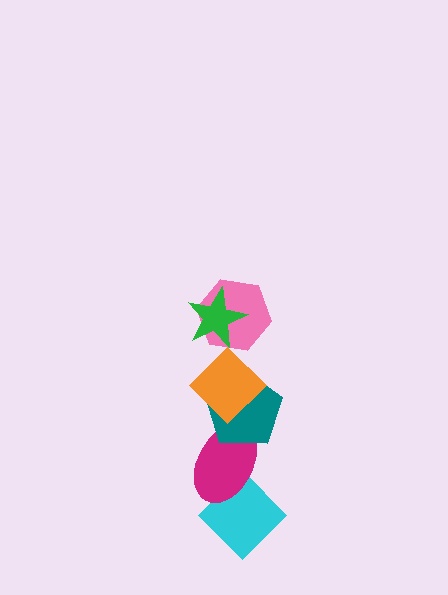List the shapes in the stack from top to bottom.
From top to bottom: the green star, the pink hexagon, the orange diamond, the teal pentagon, the magenta ellipse, the cyan diamond.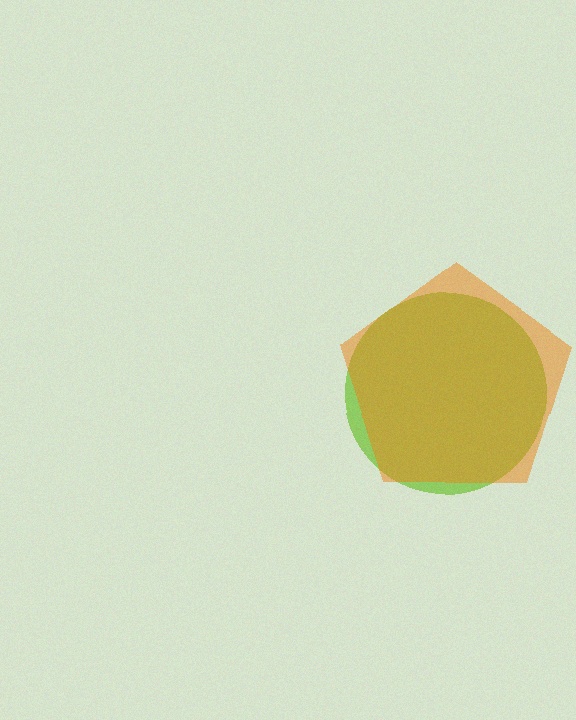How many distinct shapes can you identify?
There are 2 distinct shapes: a lime circle, an orange pentagon.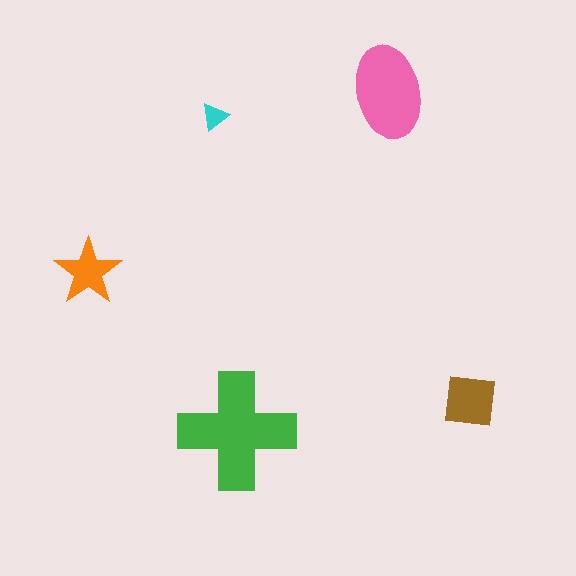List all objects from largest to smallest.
The green cross, the pink ellipse, the brown square, the orange star, the cyan triangle.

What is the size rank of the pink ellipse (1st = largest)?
2nd.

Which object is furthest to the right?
The brown square is rightmost.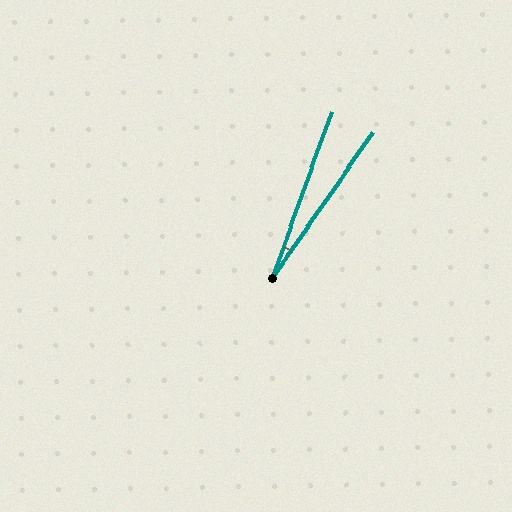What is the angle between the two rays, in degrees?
Approximately 15 degrees.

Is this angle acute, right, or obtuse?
It is acute.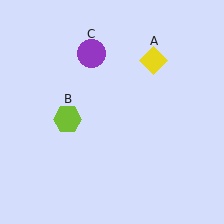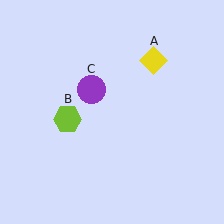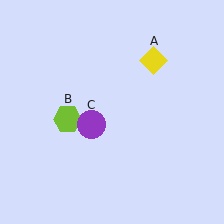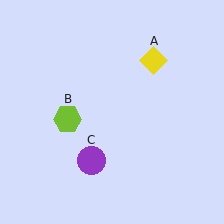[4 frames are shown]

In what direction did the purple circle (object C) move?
The purple circle (object C) moved down.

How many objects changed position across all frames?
1 object changed position: purple circle (object C).